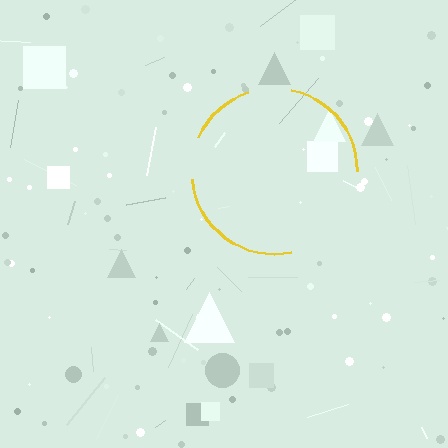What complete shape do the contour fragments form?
The contour fragments form a circle.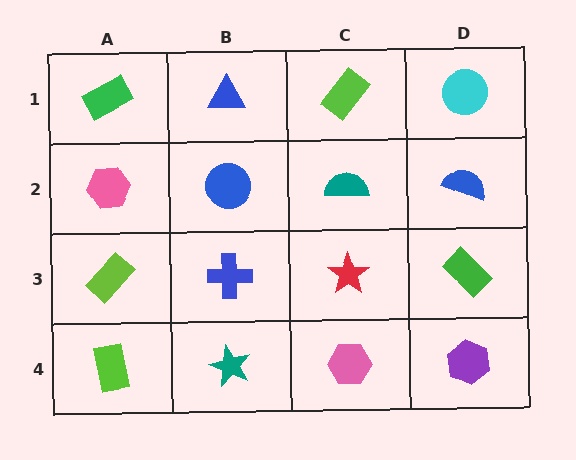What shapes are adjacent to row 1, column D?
A blue semicircle (row 2, column D), a lime rectangle (row 1, column C).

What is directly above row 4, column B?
A blue cross.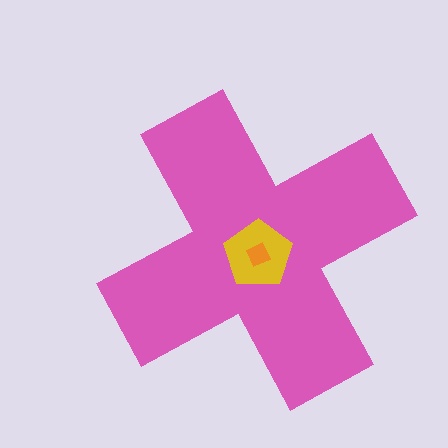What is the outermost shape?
The pink cross.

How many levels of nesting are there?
3.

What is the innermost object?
The orange square.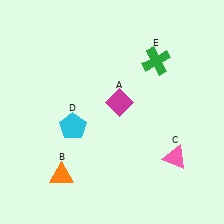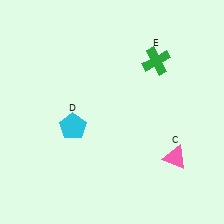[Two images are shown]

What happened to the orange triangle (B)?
The orange triangle (B) was removed in Image 2. It was in the bottom-left area of Image 1.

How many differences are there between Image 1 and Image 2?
There are 2 differences between the two images.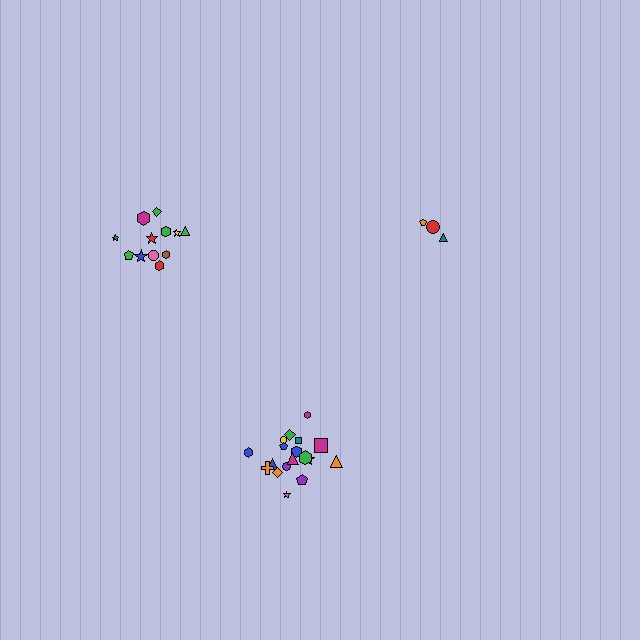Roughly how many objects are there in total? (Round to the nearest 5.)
Roughly 35 objects in total.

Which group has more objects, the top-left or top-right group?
The top-left group.